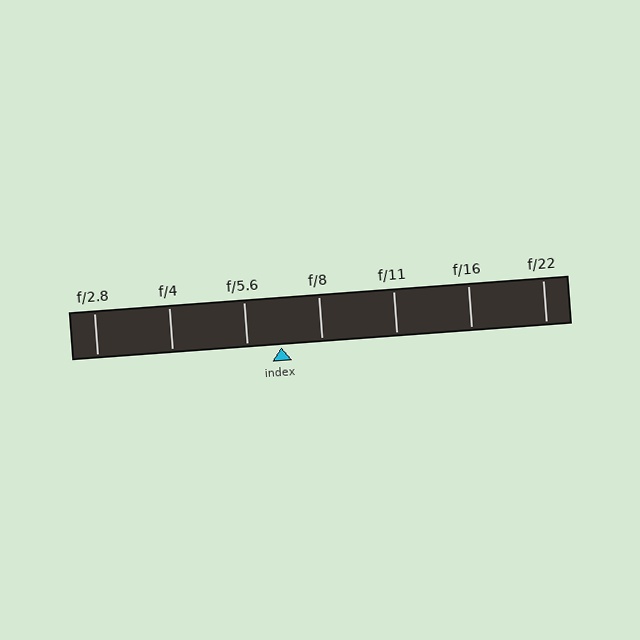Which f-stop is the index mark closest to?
The index mark is closest to f/5.6.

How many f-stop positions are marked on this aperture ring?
There are 7 f-stop positions marked.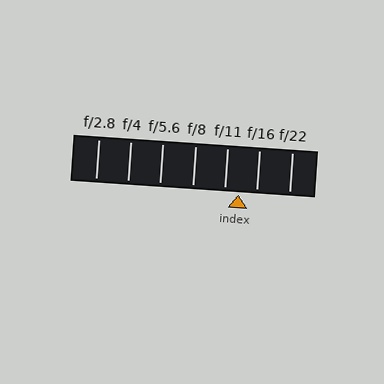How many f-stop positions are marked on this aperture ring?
There are 7 f-stop positions marked.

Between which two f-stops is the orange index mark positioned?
The index mark is between f/11 and f/16.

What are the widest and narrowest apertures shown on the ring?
The widest aperture shown is f/2.8 and the narrowest is f/22.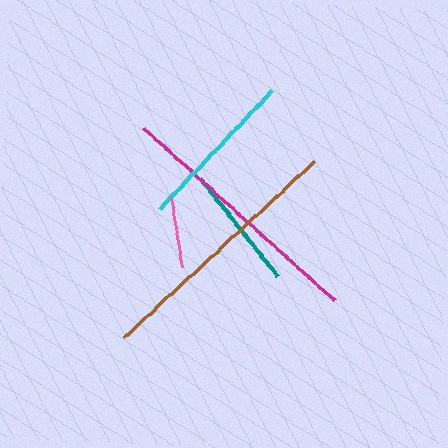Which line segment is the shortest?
The pink line is the shortest at approximately 71 pixels.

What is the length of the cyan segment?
The cyan segment is approximately 164 pixels long.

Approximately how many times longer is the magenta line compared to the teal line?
The magenta line is approximately 2.1 times the length of the teal line.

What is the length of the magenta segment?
The magenta segment is approximately 258 pixels long.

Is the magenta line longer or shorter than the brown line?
The brown line is longer than the magenta line.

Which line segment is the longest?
The brown line is the longest at approximately 259 pixels.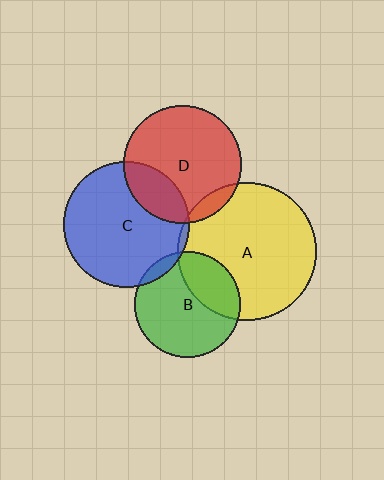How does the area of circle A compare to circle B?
Approximately 1.7 times.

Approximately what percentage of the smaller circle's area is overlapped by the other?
Approximately 5%.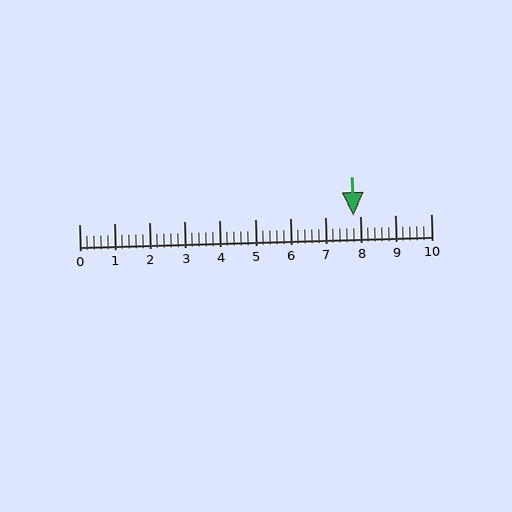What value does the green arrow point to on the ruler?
The green arrow points to approximately 7.8.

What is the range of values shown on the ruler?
The ruler shows values from 0 to 10.